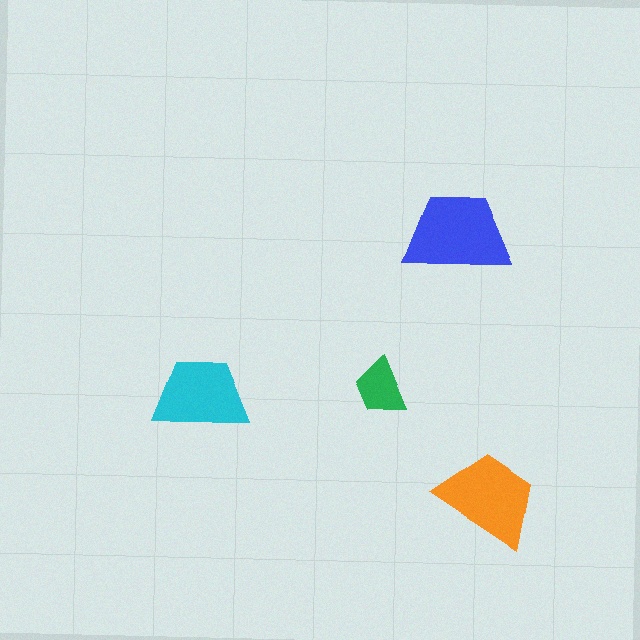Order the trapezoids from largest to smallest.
the blue one, the orange one, the cyan one, the green one.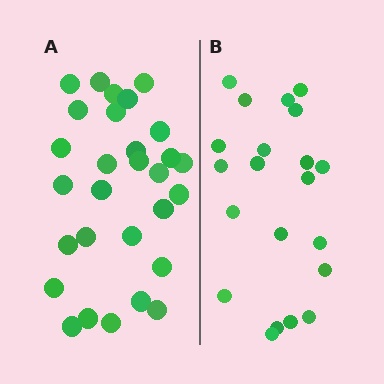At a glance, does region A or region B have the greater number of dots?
Region A (the left region) has more dots.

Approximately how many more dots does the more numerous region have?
Region A has roughly 8 or so more dots than region B.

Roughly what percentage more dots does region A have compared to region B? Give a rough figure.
About 40% more.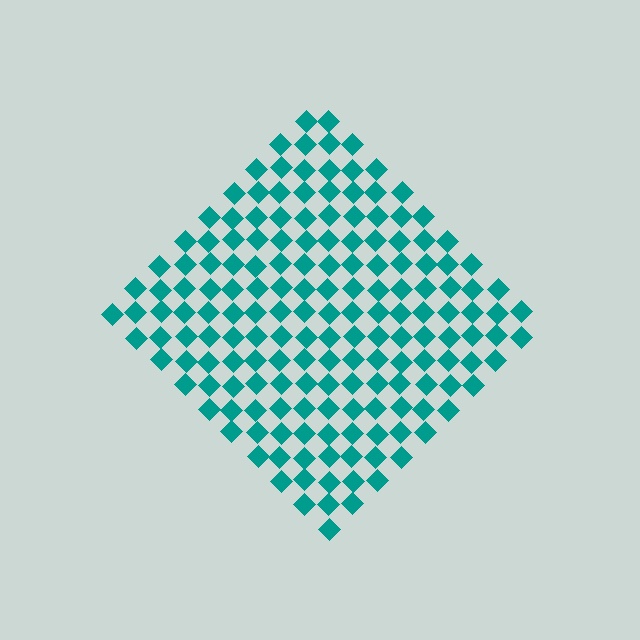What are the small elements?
The small elements are diamonds.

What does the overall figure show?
The overall figure shows a diamond.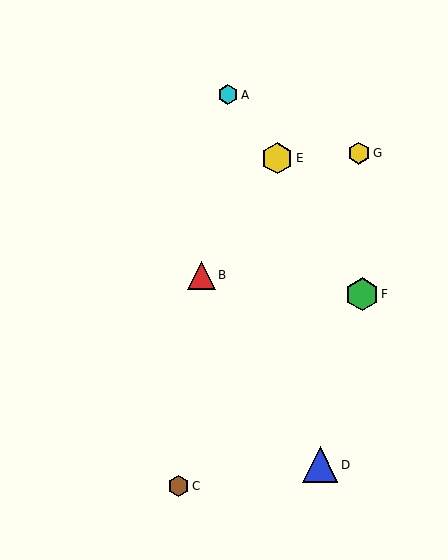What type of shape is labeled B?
Shape B is a red triangle.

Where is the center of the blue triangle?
The center of the blue triangle is at (320, 465).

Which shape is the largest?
The blue triangle (labeled D) is the largest.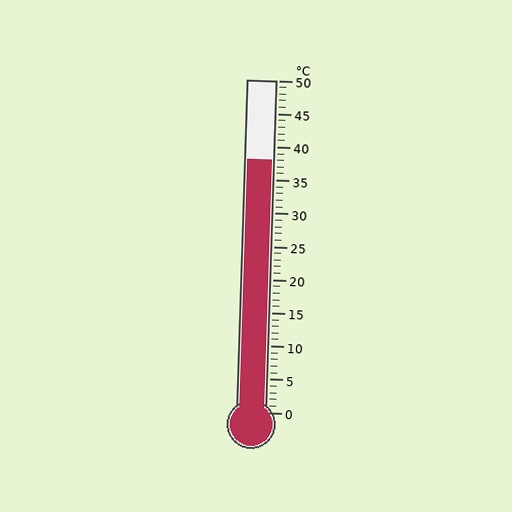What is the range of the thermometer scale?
The thermometer scale ranges from 0°C to 50°C.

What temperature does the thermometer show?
The thermometer shows approximately 38°C.